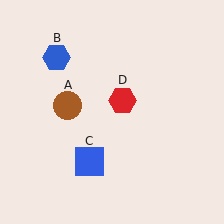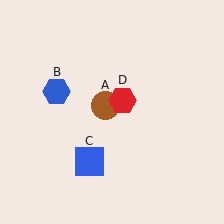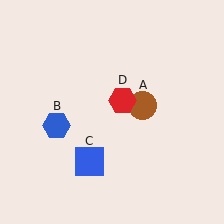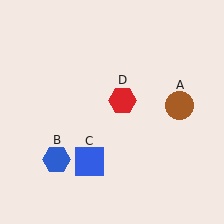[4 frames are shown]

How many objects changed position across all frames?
2 objects changed position: brown circle (object A), blue hexagon (object B).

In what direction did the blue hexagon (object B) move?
The blue hexagon (object B) moved down.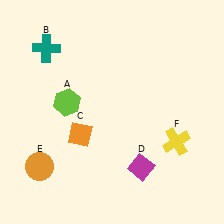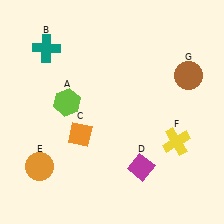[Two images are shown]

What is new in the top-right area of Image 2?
A brown circle (G) was added in the top-right area of Image 2.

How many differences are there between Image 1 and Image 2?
There is 1 difference between the two images.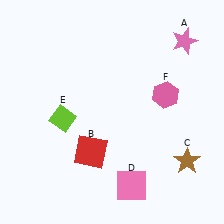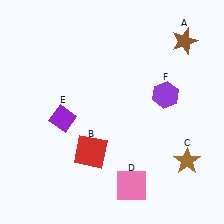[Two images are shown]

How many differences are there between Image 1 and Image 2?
There are 3 differences between the two images.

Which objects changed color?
A changed from pink to brown. E changed from lime to purple. F changed from pink to purple.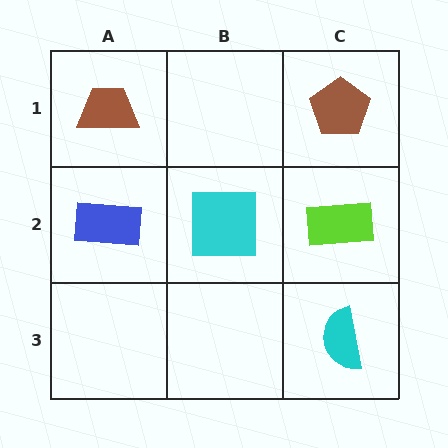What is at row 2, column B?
A cyan square.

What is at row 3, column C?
A cyan semicircle.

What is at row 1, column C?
A brown pentagon.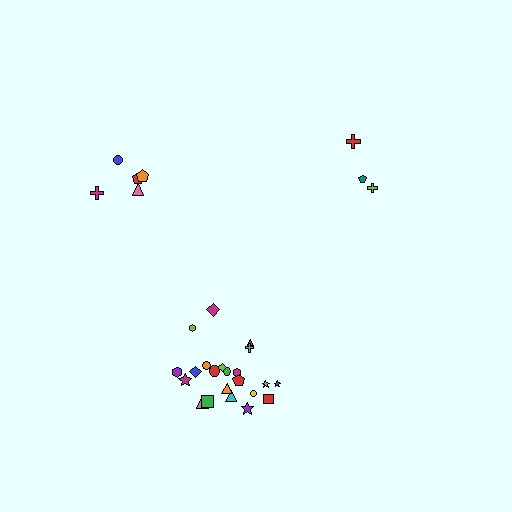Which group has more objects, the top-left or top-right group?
The top-left group.